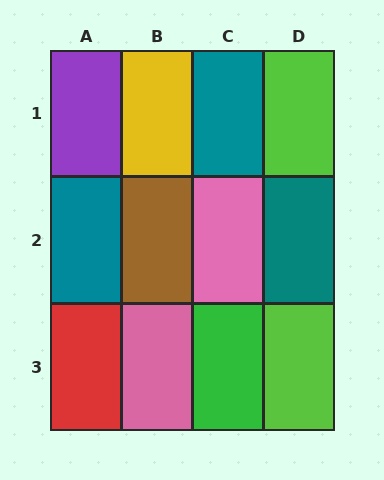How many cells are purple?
1 cell is purple.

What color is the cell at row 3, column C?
Green.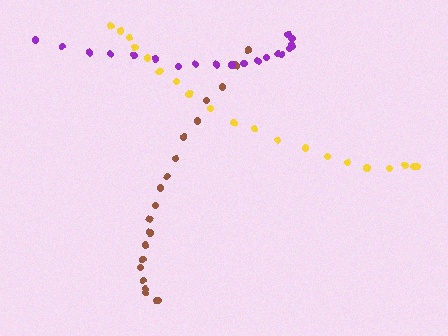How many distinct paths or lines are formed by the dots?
There are 3 distinct paths.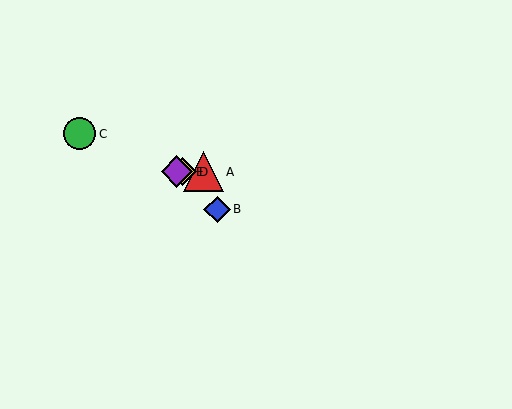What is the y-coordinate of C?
Object C is at y≈134.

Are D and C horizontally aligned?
No, D is at y≈172 and C is at y≈134.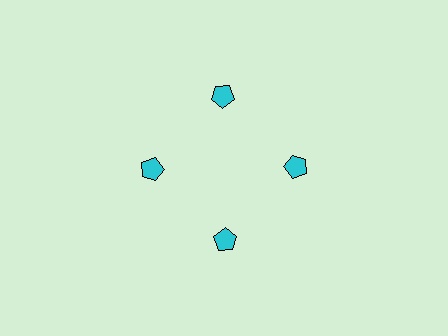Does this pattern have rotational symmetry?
Yes, this pattern has 4-fold rotational symmetry. It looks the same after rotating 90 degrees around the center.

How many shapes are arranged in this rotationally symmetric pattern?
There are 4 shapes, arranged in 4 groups of 1.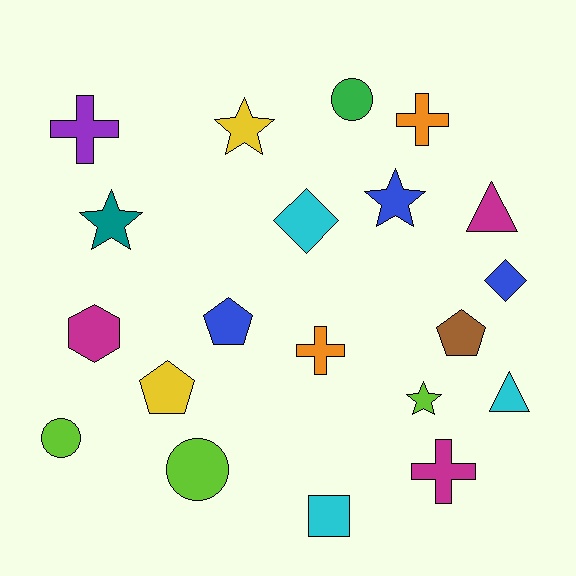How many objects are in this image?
There are 20 objects.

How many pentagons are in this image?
There are 3 pentagons.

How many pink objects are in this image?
There are no pink objects.